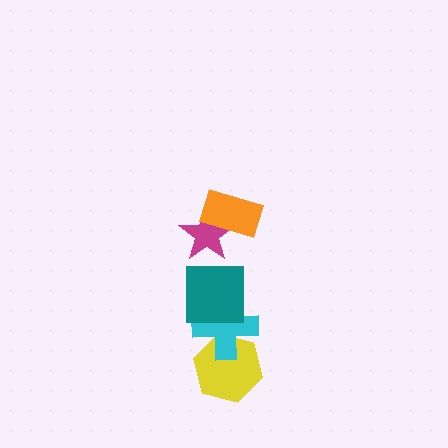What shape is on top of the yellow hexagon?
The cyan cross is on top of the yellow hexagon.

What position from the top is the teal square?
The teal square is 3rd from the top.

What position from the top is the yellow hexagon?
The yellow hexagon is 5th from the top.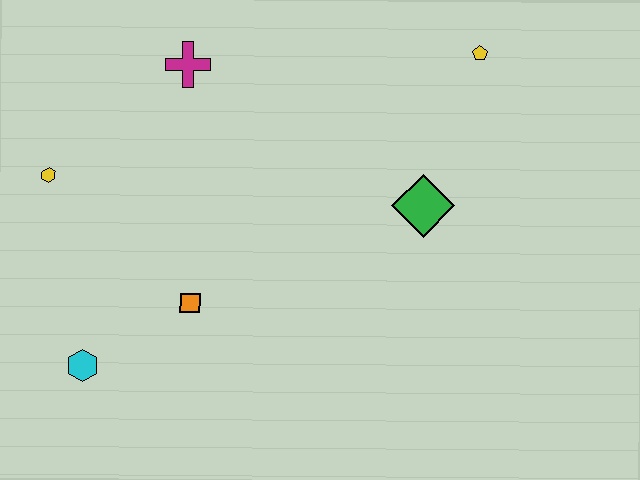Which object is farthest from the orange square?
The yellow pentagon is farthest from the orange square.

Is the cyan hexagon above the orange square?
No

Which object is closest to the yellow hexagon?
The magenta cross is closest to the yellow hexagon.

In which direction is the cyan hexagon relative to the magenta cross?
The cyan hexagon is below the magenta cross.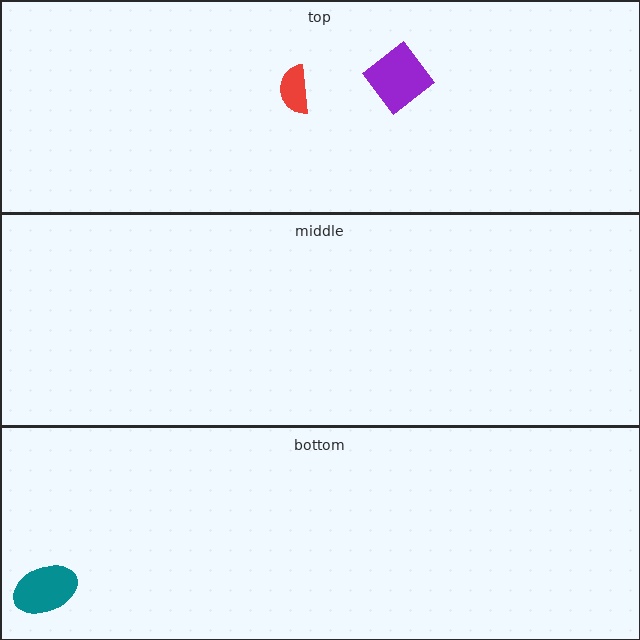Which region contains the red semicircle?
The top region.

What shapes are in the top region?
The red semicircle, the purple diamond.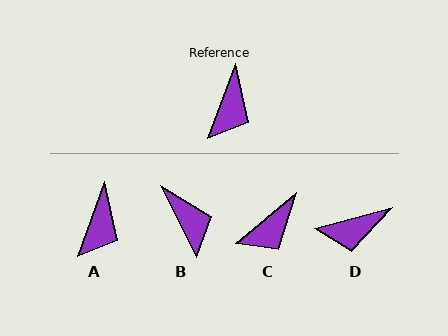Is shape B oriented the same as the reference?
No, it is off by about 47 degrees.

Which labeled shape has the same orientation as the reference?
A.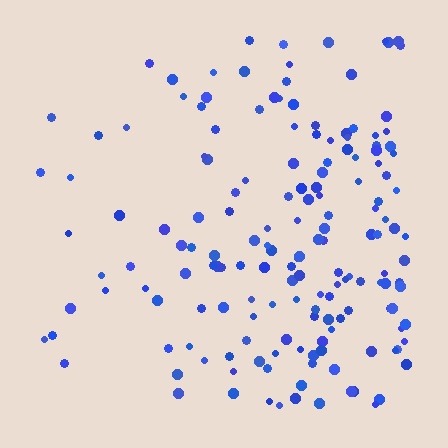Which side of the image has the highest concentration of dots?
The right.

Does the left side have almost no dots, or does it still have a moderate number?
Still a moderate number, just noticeably fewer than the right.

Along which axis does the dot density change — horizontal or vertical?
Horizontal.